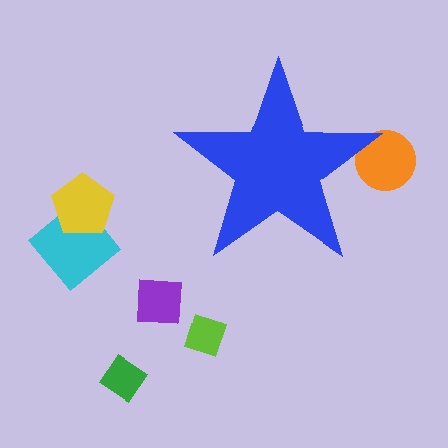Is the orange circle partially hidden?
Yes, the orange circle is partially hidden behind the blue star.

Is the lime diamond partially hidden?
No, the lime diamond is fully visible.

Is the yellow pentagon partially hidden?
No, the yellow pentagon is fully visible.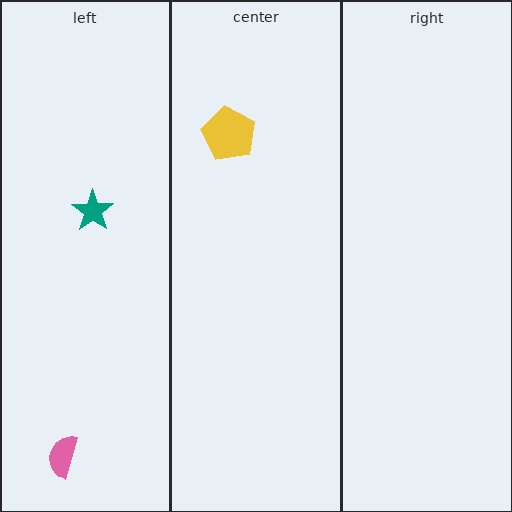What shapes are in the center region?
The yellow pentagon.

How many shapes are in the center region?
1.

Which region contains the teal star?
The left region.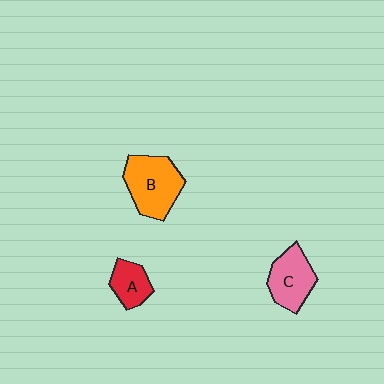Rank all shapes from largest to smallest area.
From largest to smallest: B (orange), C (pink), A (red).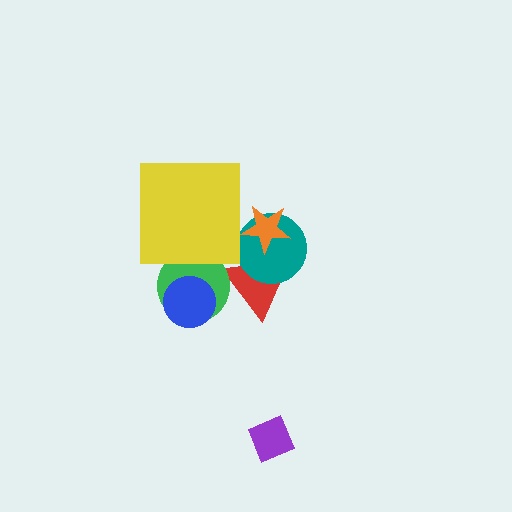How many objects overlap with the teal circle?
2 objects overlap with the teal circle.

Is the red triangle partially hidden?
Yes, it is partially covered by another shape.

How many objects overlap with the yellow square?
1 object overlaps with the yellow square.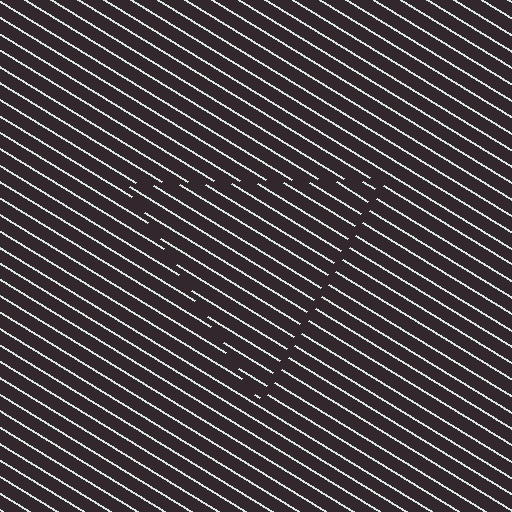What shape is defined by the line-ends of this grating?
An illusory triangle. The interior of the shape contains the same grating, shifted by half a period — the contour is defined by the phase discontinuity where line-ends from the inner and outer gratings abut.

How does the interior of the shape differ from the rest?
The interior of the shape contains the same grating, shifted by half a period — the contour is defined by the phase discontinuity where line-ends from the inner and outer gratings abut.